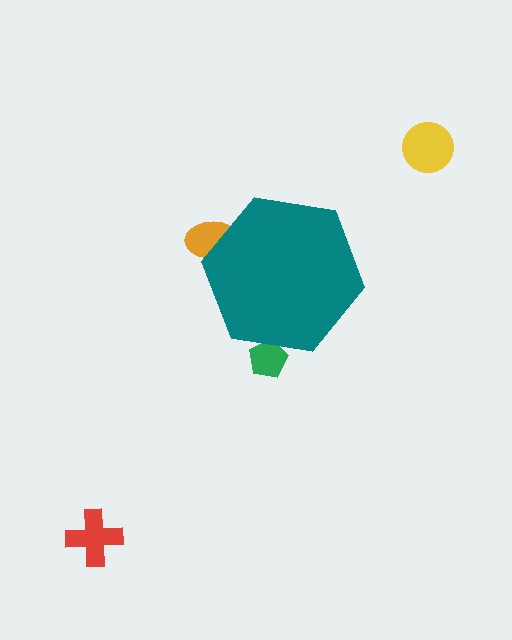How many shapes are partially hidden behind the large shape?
2 shapes are partially hidden.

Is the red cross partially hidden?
No, the red cross is fully visible.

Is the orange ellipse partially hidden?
Yes, the orange ellipse is partially hidden behind the teal hexagon.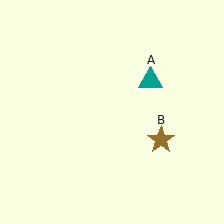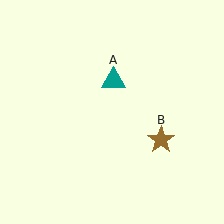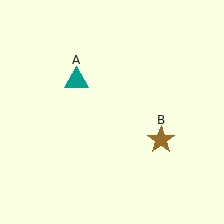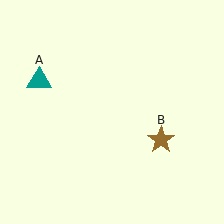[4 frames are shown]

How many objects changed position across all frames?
1 object changed position: teal triangle (object A).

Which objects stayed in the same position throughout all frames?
Brown star (object B) remained stationary.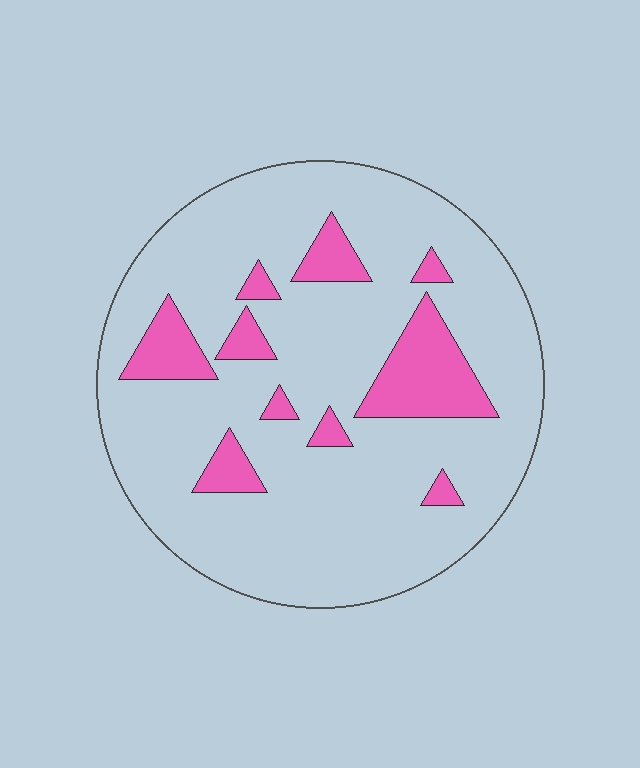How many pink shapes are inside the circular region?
10.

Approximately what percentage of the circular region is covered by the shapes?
Approximately 15%.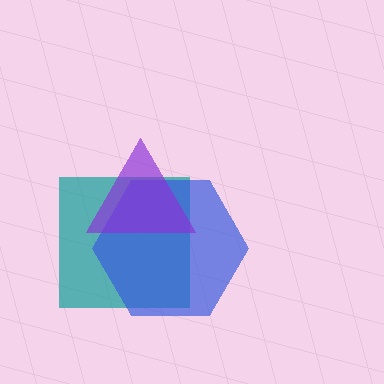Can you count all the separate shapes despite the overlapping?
Yes, there are 3 separate shapes.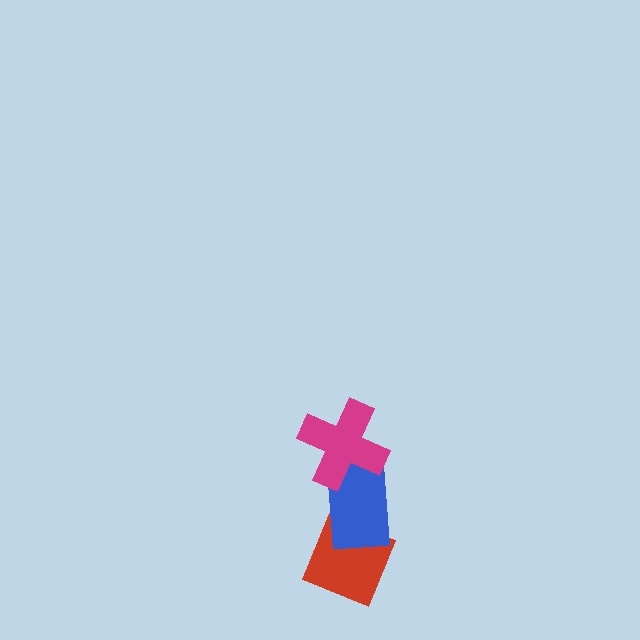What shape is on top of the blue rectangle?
The magenta cross is on top of the blue rectangle.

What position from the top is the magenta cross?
The magenta cross is 1st from the top.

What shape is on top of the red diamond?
The blue rectangle is on top of the red diamond.